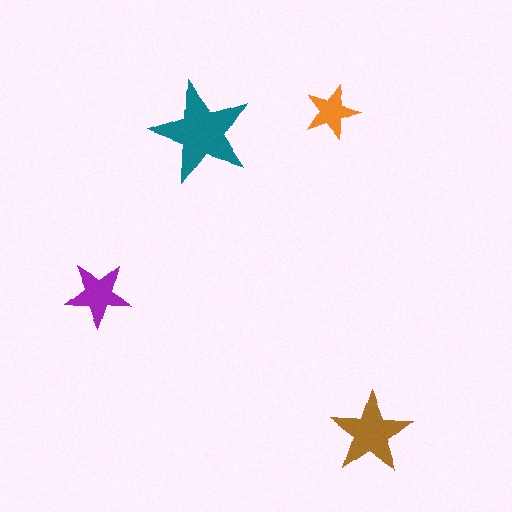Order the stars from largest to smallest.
the teal one, the brown one, the purple one, the orange one.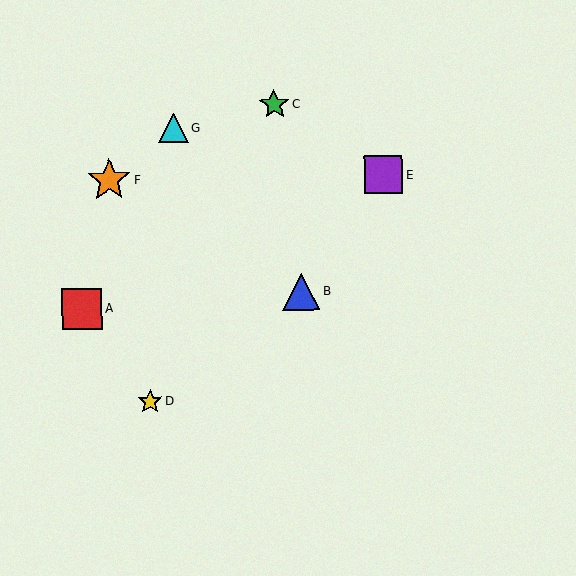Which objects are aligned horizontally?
Objects E, F are aligned horizontally.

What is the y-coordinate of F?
Object F is at y≈180.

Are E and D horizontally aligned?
No, E is at y≈175 and D is at y≈401.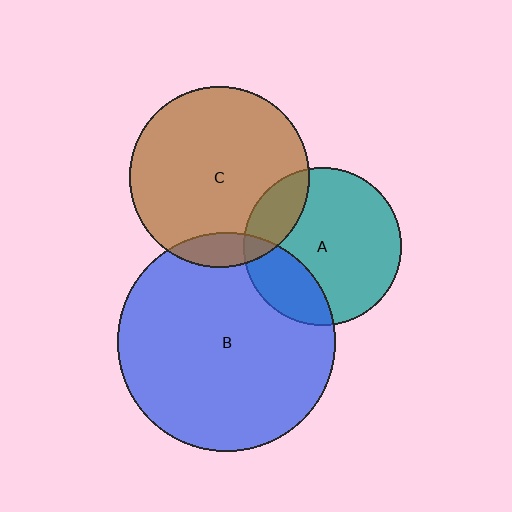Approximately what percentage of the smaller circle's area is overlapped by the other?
Approximately 25%.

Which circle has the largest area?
Circle B (blue).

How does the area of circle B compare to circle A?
Approximately 1.9 times.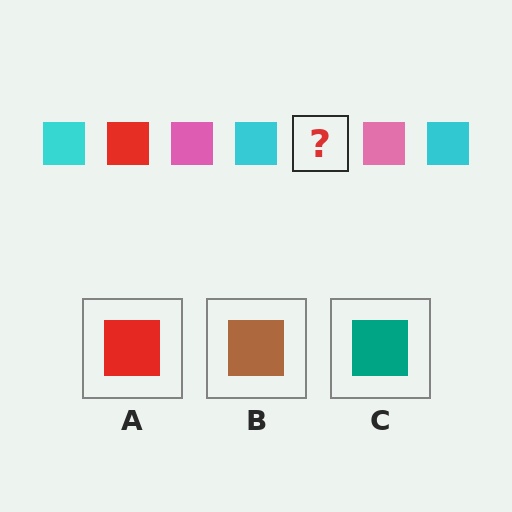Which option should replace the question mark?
Option A.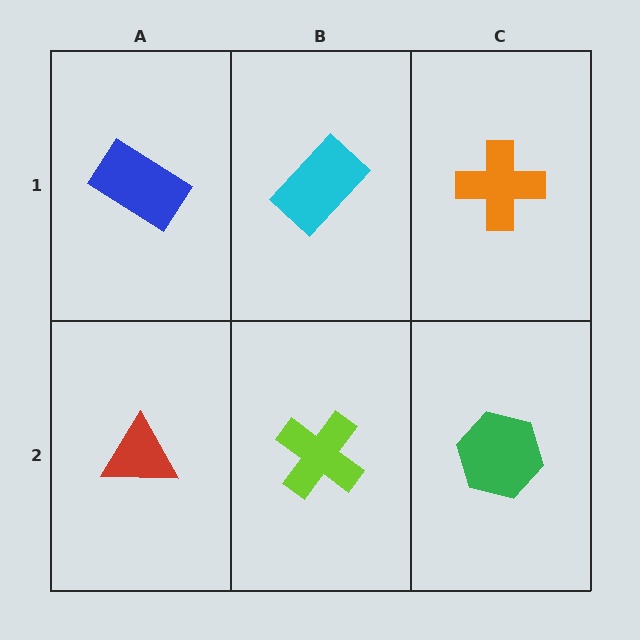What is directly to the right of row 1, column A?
A cyan rectangle.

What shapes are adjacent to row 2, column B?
A cyan rectangle (row 1, column B), a red triangle (row 2, column A), a green hexagon (row 2, column C).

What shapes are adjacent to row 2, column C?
An orange cross (row 1, column C), a lime cross (row 2, column B).